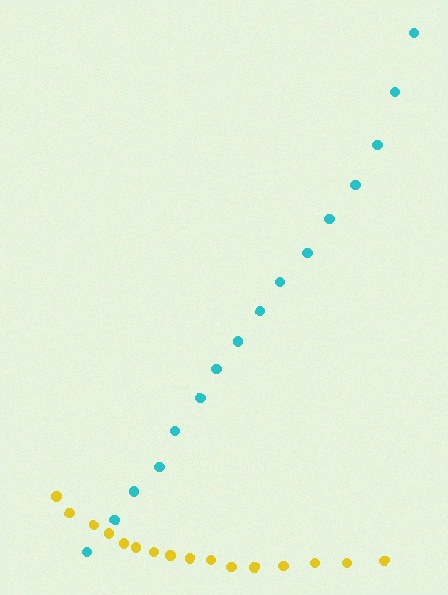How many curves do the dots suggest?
There are 2 distinct paths.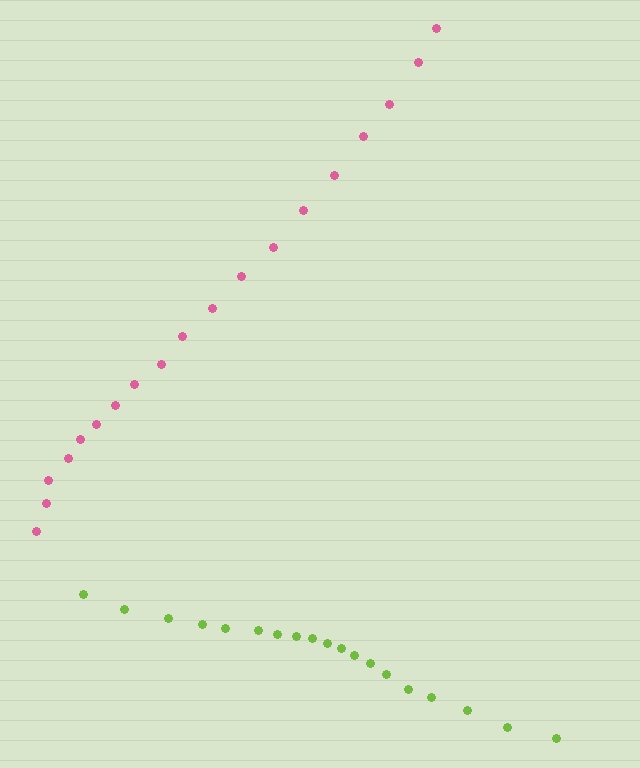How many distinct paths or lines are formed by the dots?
There are 2 distinct paths.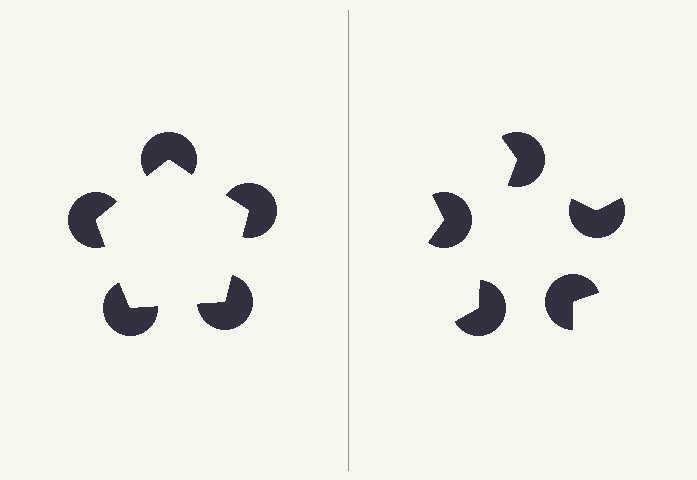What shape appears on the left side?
An illusory pentagon.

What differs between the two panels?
The pac-man discs are positioned identically on both sides; only the wedge orientations differ. On the left they align to a pentagon; on the right they are misaligned.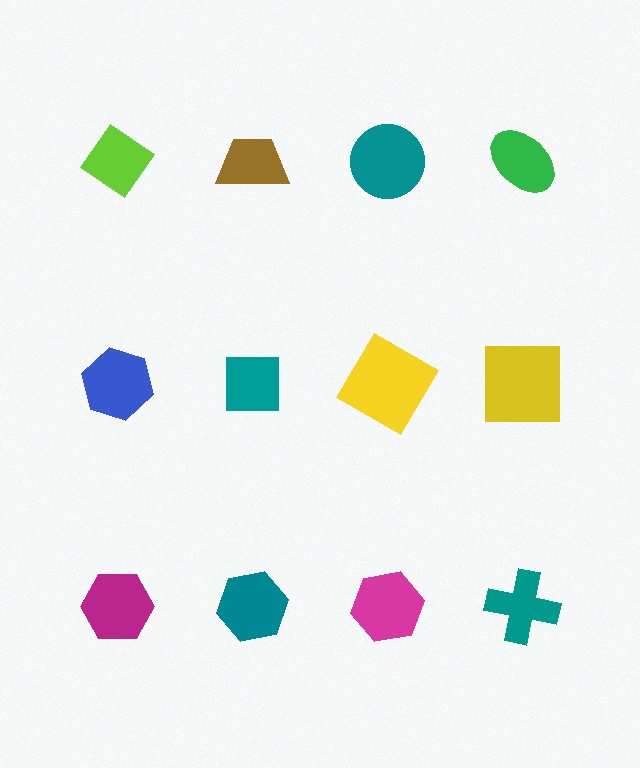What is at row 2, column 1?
A blue hexagon.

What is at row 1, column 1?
A lime diamond.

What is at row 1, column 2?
A brown trapezoid.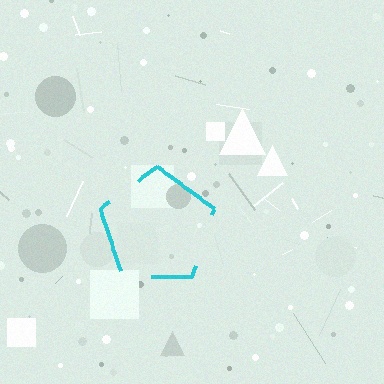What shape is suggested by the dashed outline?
The dashed outline suggests a pentagon.